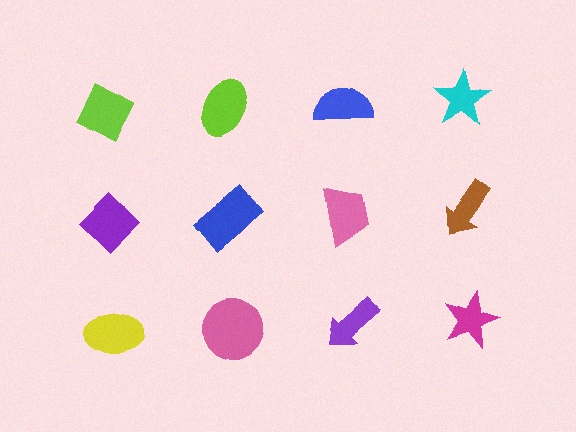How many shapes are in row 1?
4 shapes.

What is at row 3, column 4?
A magenta star.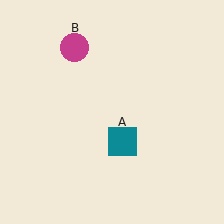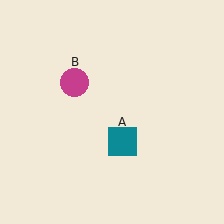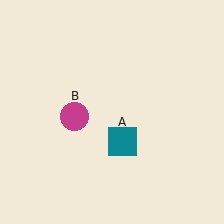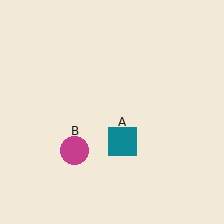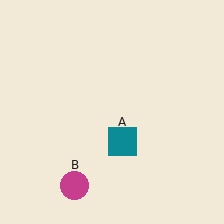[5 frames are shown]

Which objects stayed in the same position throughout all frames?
Teal square (object A) remained stationary.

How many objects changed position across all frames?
1 object changed position: magenta circle (object B).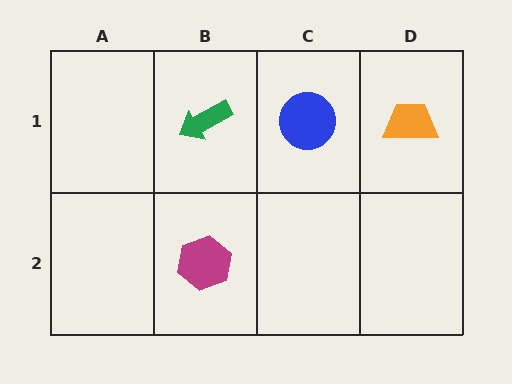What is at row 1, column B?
A green arrow.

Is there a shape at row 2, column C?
No, that cell is empty.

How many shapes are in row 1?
3 shapes.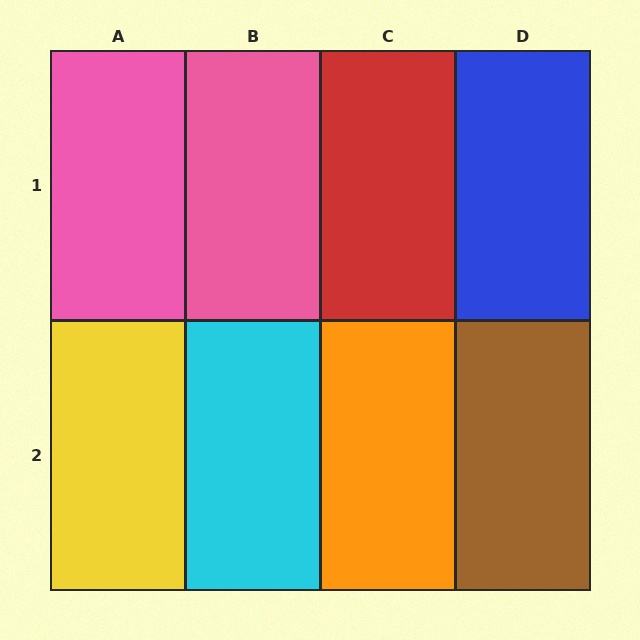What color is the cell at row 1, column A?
Pink.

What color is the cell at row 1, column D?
Blue.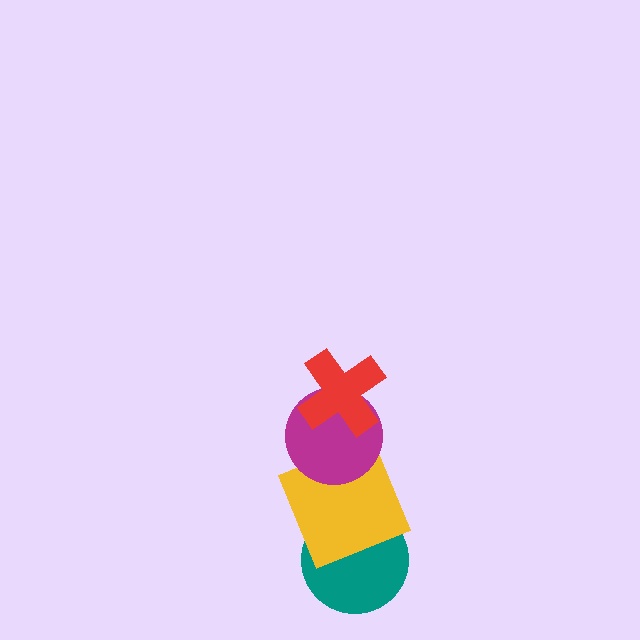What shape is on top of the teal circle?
The yellow square is on top of the teal circle.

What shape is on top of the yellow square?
The magenta circle is on top of the yellow square.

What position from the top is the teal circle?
The teal circle is 4th from the top.